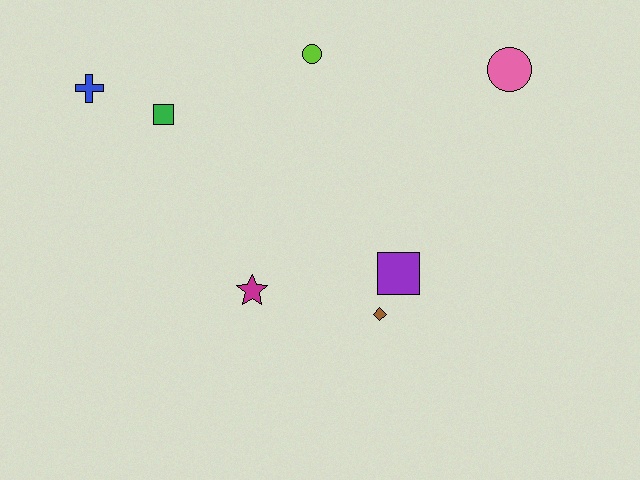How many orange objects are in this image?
There are no orange objects.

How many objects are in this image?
There are 7 objects.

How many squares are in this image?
There are 2 squares.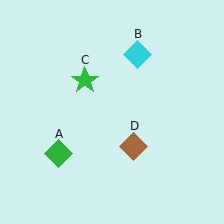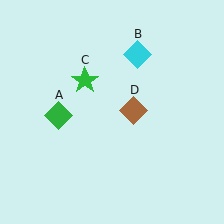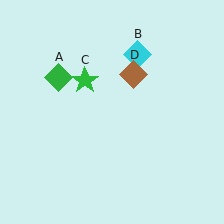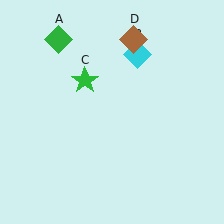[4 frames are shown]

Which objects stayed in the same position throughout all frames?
Cyan diamond (object B) and green star (object C) remained stationary.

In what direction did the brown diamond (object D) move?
The brown diamond (object D) moved up.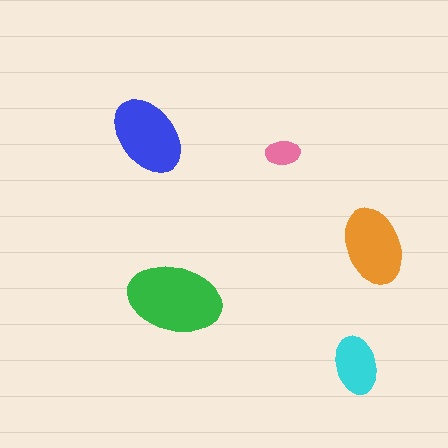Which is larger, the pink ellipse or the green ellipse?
The green one.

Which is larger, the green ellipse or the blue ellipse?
The green one.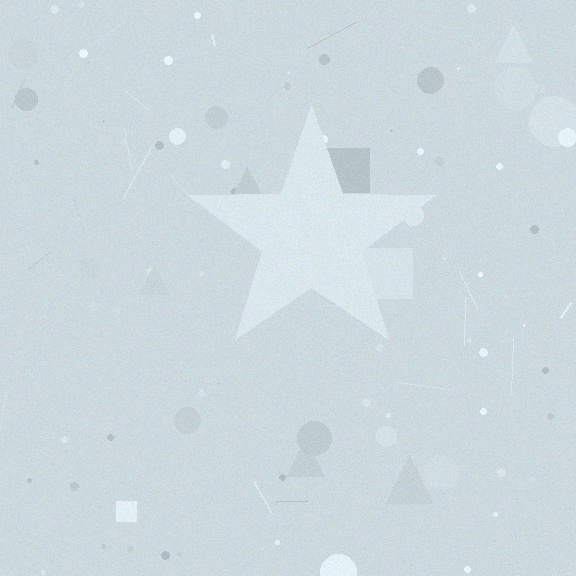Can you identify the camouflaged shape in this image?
The camouflaged shape is a star.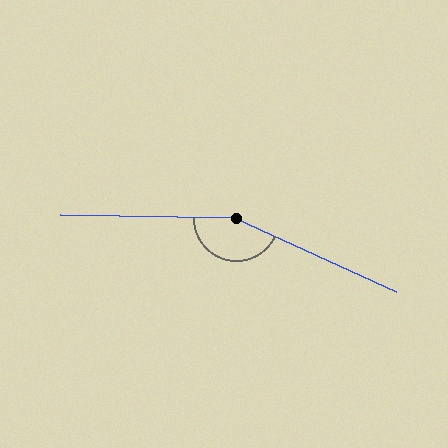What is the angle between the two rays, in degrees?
Approximately 156 degrees.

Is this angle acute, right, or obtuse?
It is obtuse.